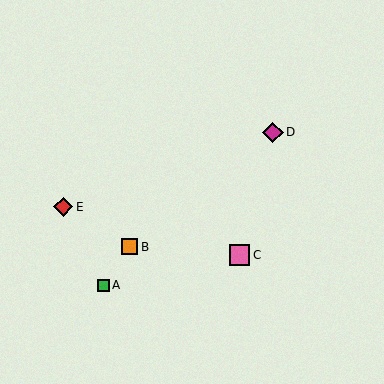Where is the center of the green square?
The center of the green square is at (103, 285).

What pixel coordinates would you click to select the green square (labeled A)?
Click at (103, 285) to select the green square A.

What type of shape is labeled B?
Shape B is an orange square.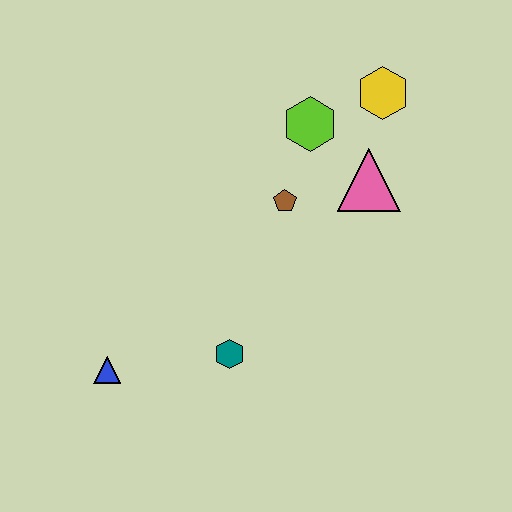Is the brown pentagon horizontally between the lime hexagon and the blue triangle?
Yes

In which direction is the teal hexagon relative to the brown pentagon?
The teal hexagon is below the brown pentagon.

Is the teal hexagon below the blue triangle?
No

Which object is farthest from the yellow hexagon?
The blue triangle is farthest from the yellow hexagon.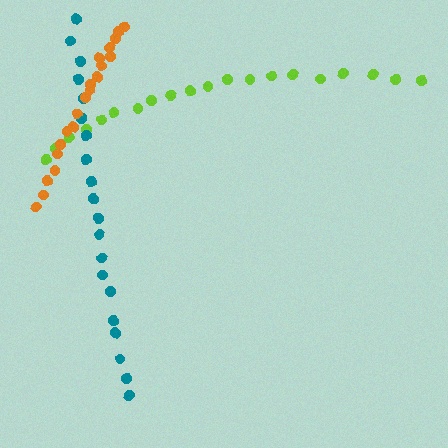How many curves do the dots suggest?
There are 3 distinct paths.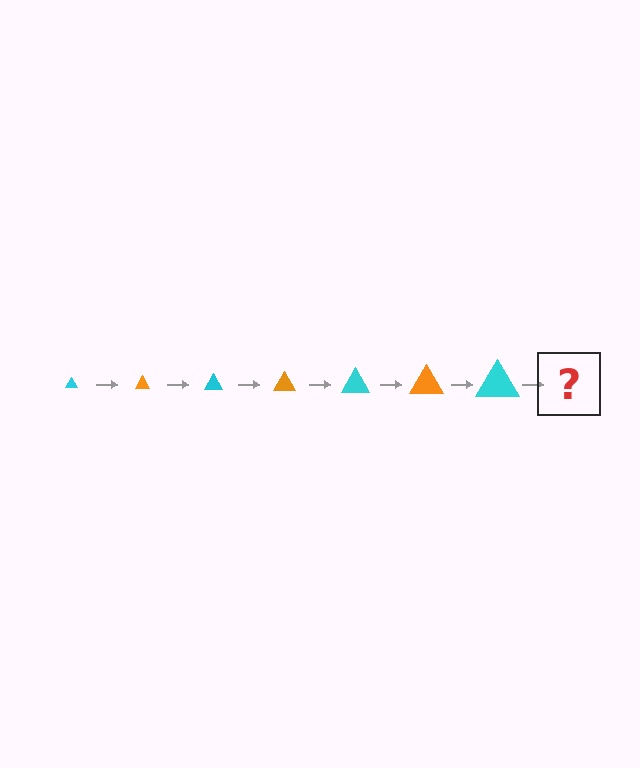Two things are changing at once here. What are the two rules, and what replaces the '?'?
The two rules are that the triangle grows larger each step and the color cycles through cyan and orange. The '?' should be an orange triangle, larger than the previous one.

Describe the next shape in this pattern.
It should be an orange triangle, larger than the previous one.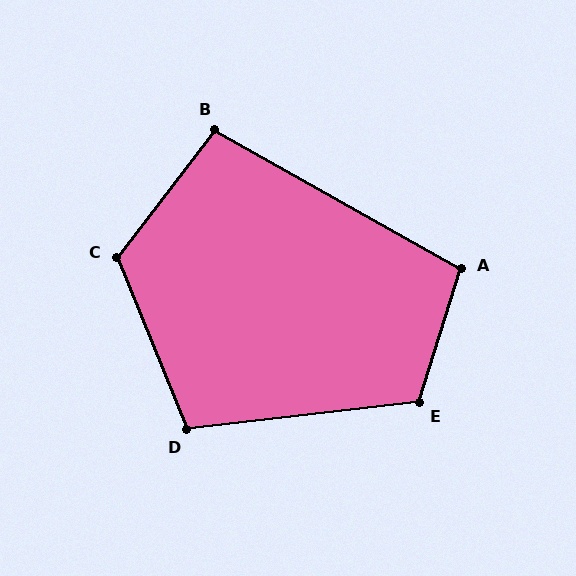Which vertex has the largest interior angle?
C, at approximately 120 degrees.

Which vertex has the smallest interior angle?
B, at approximately 98 degrees.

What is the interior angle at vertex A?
Approximately 102 degrees (obtuse).